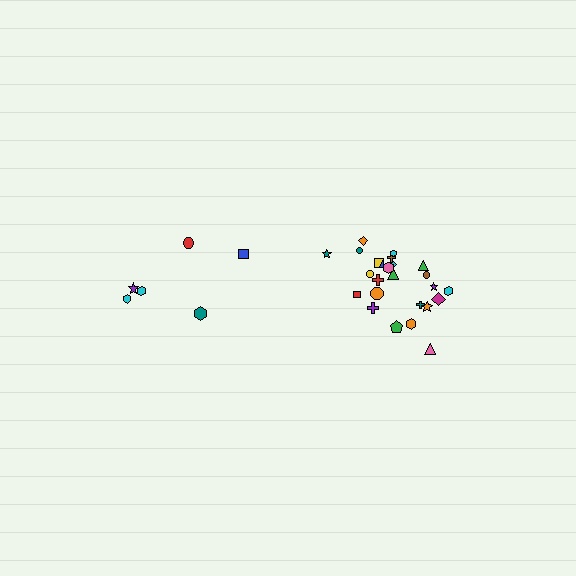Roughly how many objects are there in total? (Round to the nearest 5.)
Roughly 30 objects in total.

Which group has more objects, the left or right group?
The right group.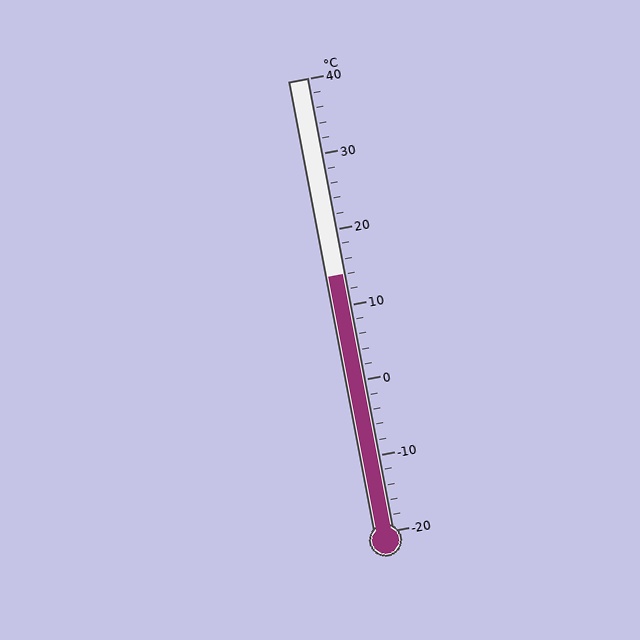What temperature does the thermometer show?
The thermometer shows approximately 14°C.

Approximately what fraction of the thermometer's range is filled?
The thermometer is filled to approximately 55% of its range.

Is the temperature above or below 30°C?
The temperature is below 30°C.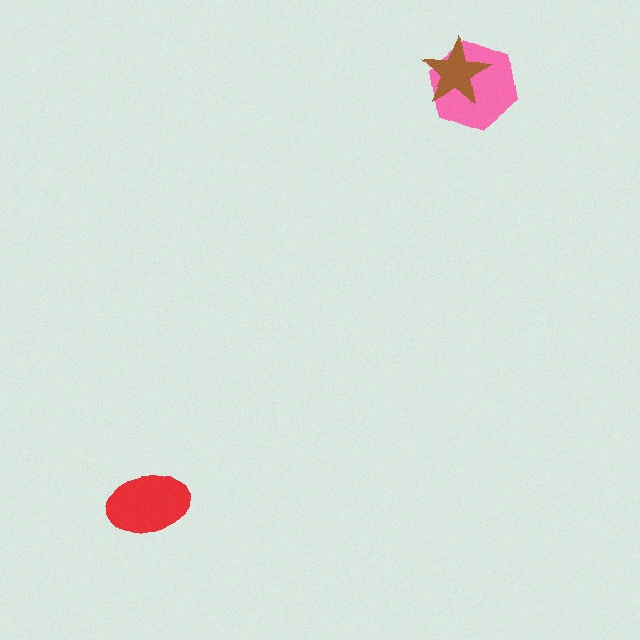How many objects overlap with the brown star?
1 object overlaps with the brown star.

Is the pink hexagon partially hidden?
Yes, it is partially covered by another shape.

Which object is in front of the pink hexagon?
The brown star is in front of the pink hexagon.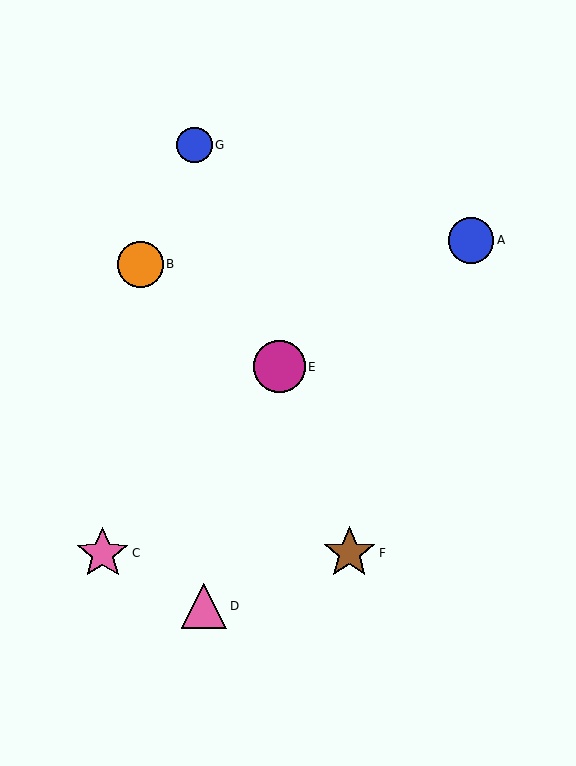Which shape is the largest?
The pink star (labeled C) is the largest.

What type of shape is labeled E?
Shape E is a magenta circle.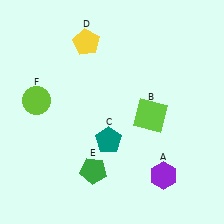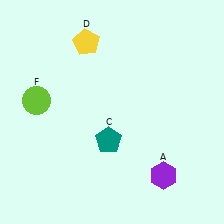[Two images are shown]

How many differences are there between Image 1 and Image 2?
There are 2 differences between the two images.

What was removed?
The green pentagon (E), the lime square (B) were removed in Image 2.